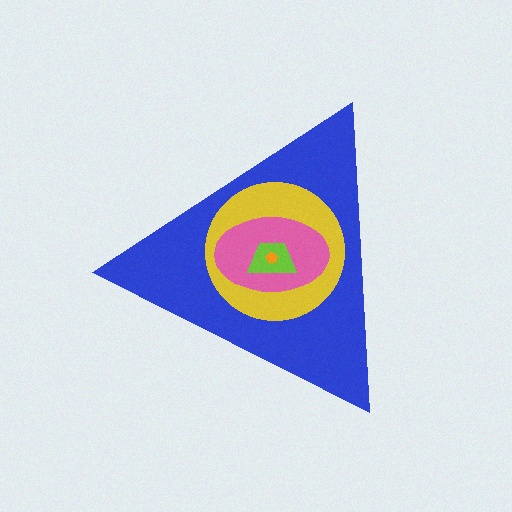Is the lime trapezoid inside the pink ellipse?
Yes.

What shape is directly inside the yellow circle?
The pink ellipse.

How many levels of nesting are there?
5.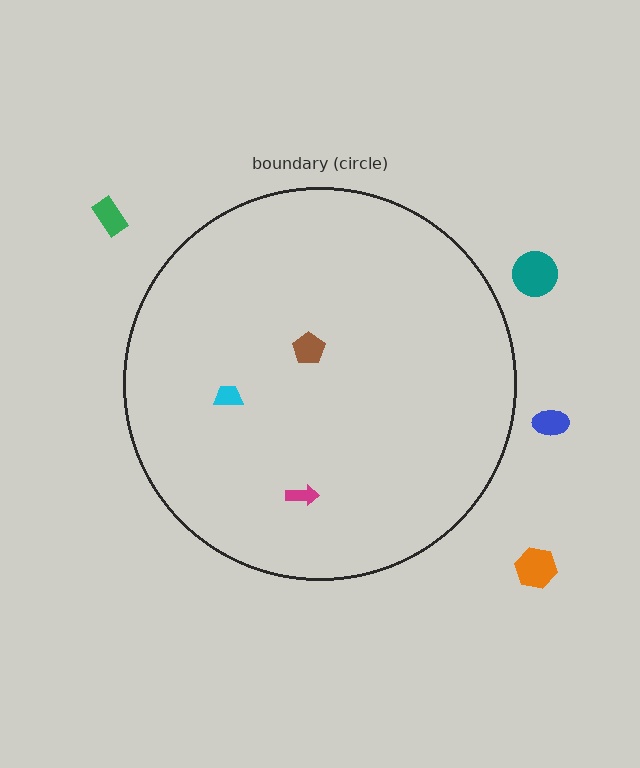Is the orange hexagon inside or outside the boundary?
Outside.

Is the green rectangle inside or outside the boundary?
Outside.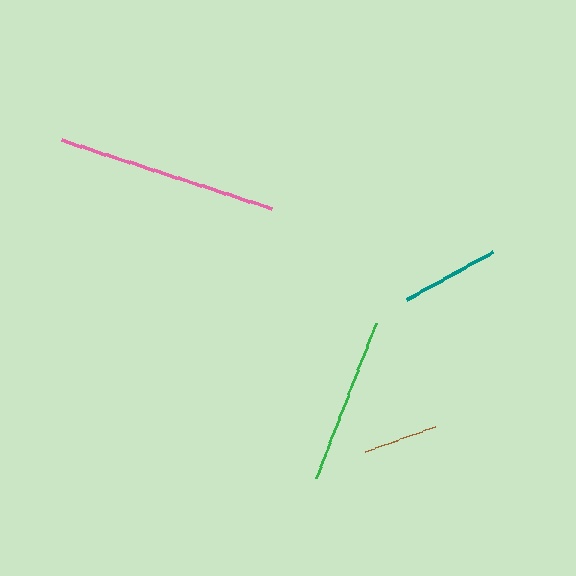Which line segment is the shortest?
The brown line is the shortest at approximately 75 pixels.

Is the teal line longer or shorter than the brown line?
The teal line is longer than the brown line.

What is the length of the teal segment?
The teal segment is approximately 98 pixels long.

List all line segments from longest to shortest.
From longest to shortest: pink, green, teal, brown.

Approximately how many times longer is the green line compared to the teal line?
The green line is approximately 1.7 times the length of the teal line.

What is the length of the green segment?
The green segment is approximately 166 pixels long.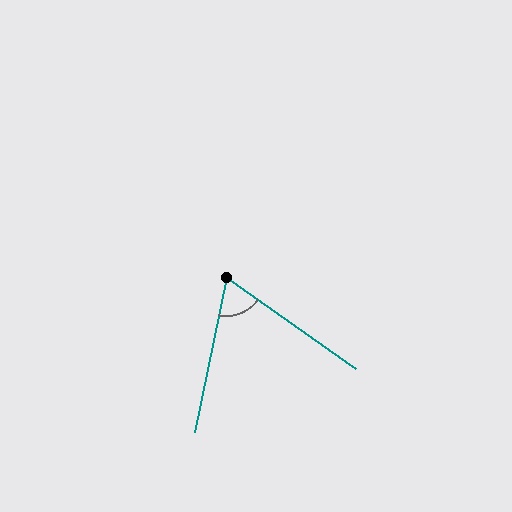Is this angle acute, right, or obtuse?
It is acute.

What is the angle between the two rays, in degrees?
Approximately 67 degrees.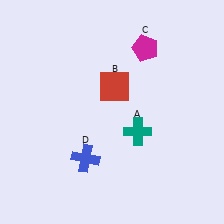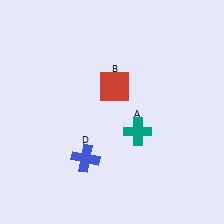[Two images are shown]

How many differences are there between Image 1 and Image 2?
There is 1 difference between the two images.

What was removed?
The magenta pentagon (C) was removed in Image 2.